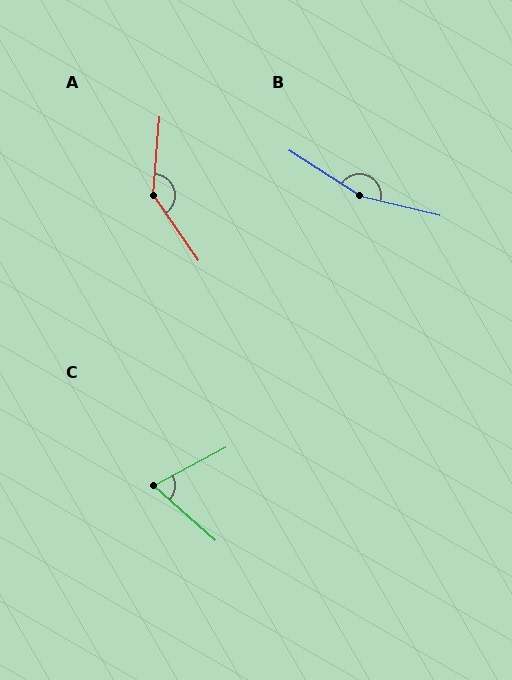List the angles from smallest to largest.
C (69°), A (141°), B (161°).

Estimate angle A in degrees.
Approximately 141 degrees.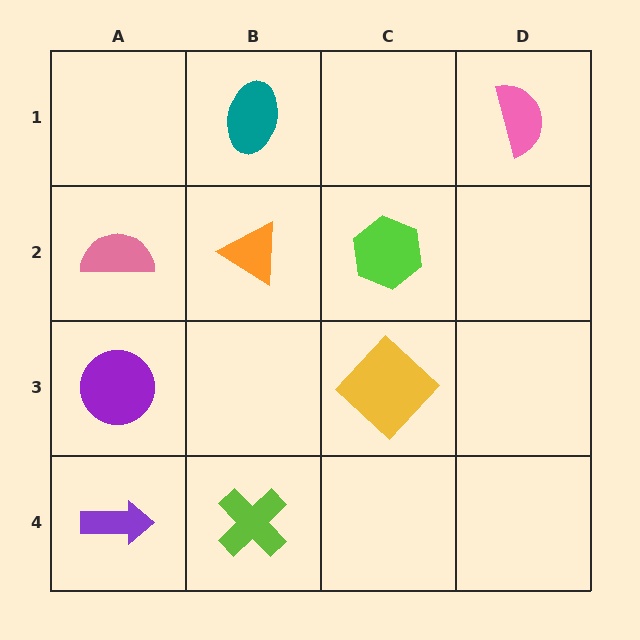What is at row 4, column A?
A purple arrow.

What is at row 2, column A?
A pink semicircle.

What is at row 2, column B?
An orange triangle.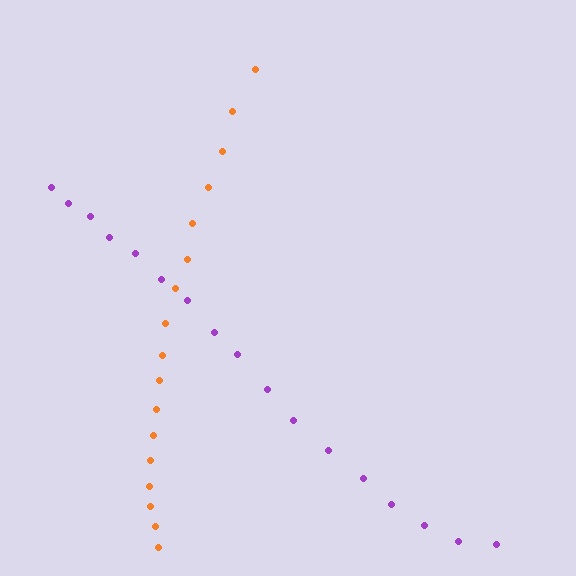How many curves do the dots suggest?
There are 2 distinct paths.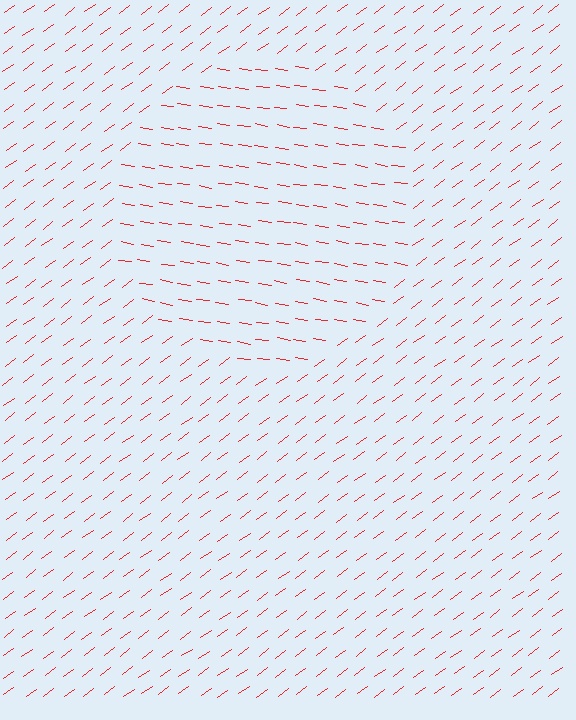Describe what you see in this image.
The image is filled with small red line segments. A circle region in the image has lines oriented differently from the surrounding lines, creating a visible texture boundary.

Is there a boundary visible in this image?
Yes, there is a texture boundary formed by a change in line orientation.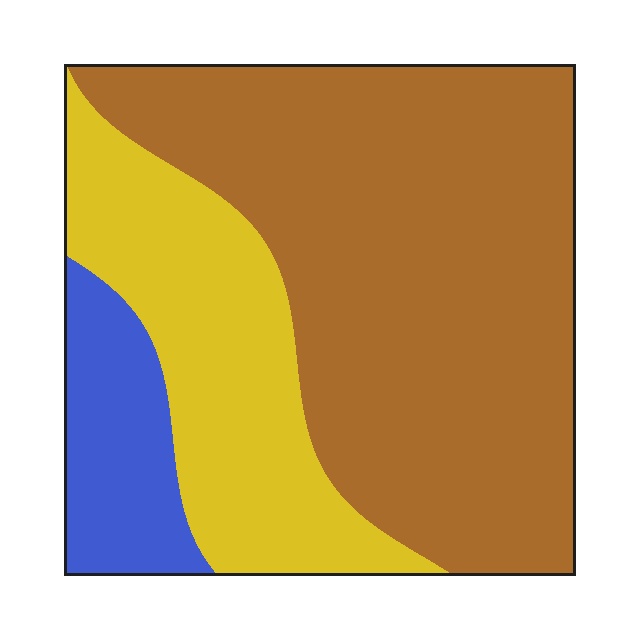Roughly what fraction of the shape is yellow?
Yellow takes up about one quarter (1/4) of the shape.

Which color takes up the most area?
Brown, at roughly 60%.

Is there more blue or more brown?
Brown.